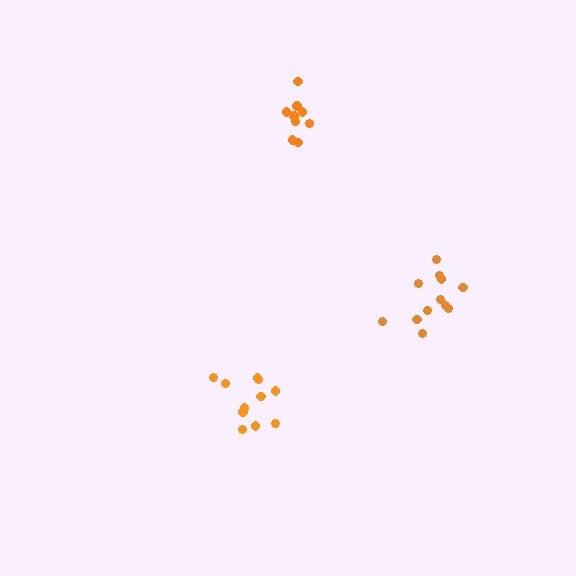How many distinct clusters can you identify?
There are 3 distinct clusters.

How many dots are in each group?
Group 1: 11 dots, Group 2: 9 dots, Group 3: 12 dots (32 total).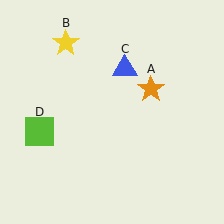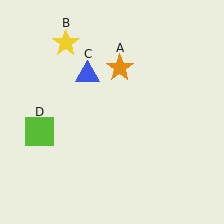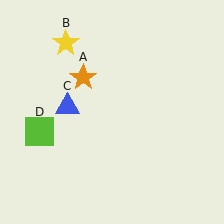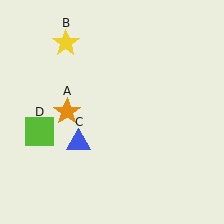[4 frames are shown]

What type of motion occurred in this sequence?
The orange star (object A), blue triangle (object C) rotated counterclockwise around the center of the scene.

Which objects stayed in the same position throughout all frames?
Yellow star (object B) and lime square (object D) remained stationary.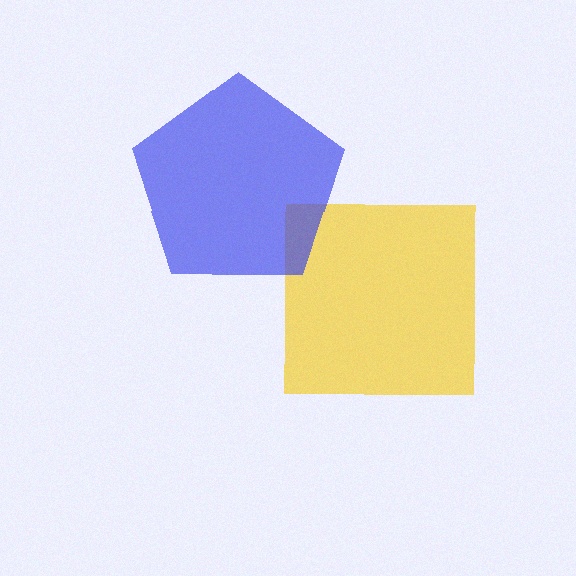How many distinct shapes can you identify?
There are 2 distinct shapes: a yellow square, a blue pentagon.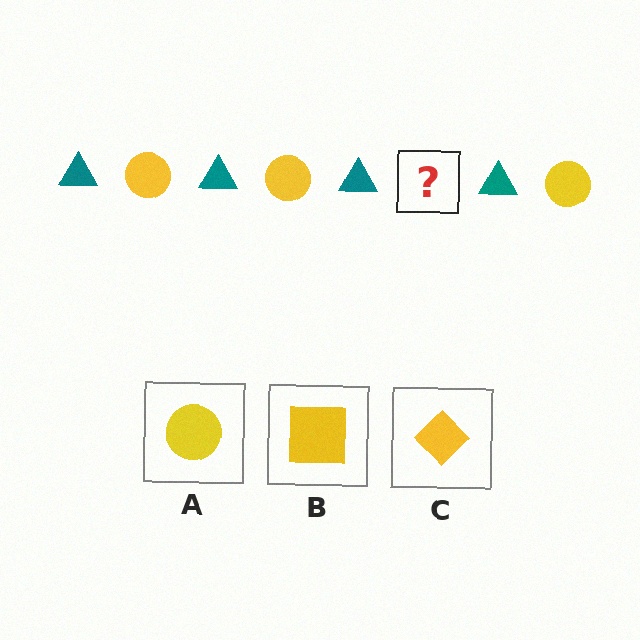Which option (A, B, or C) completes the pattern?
A.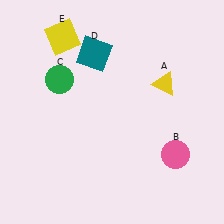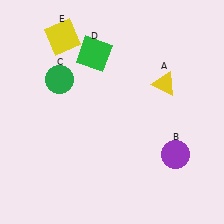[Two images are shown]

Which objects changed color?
B changed from pink to purple. D changed from teal to green.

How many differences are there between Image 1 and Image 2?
There are 2 differences between the two images.